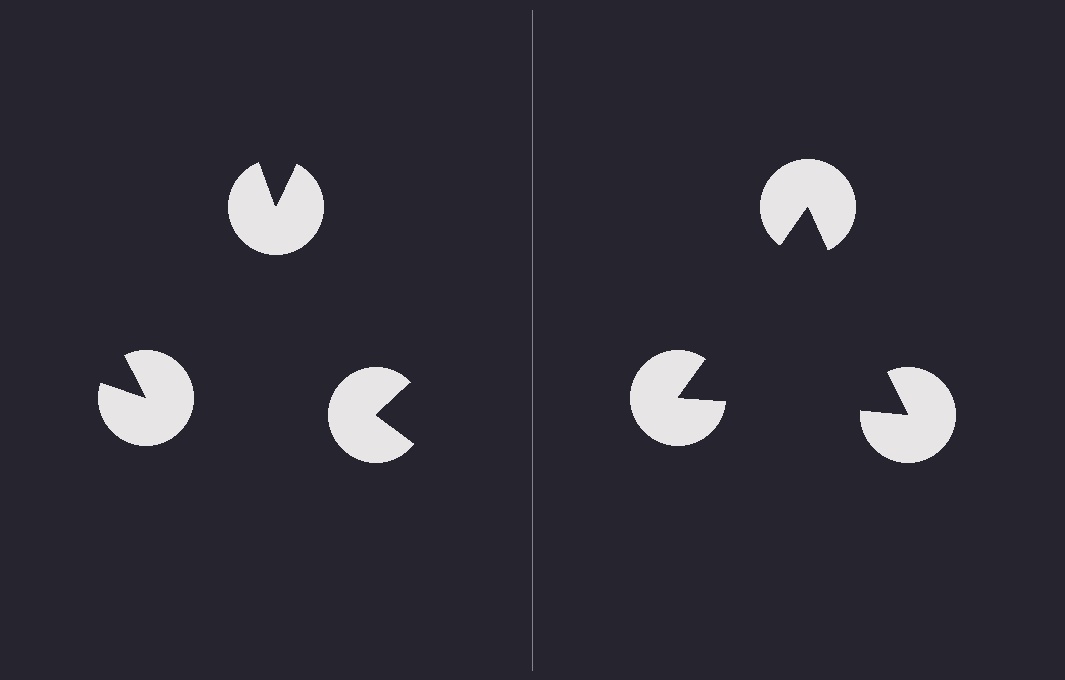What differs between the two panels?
The pac-man discs are positioned identically on both sides; only the wedge orientations differ. On the right they align to a triangle; on the left they are misaligned.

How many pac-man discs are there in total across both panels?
6 — 3 on each side.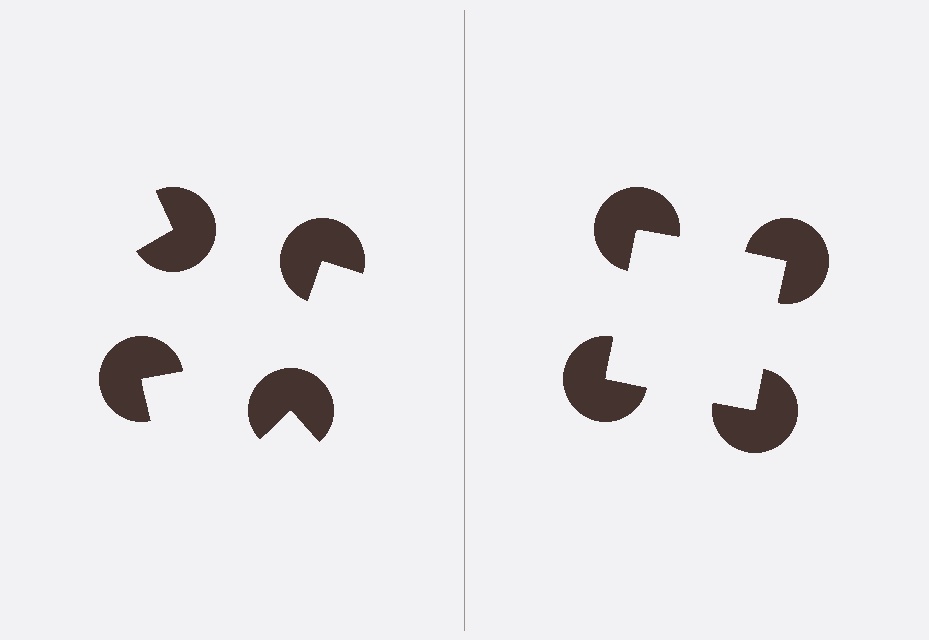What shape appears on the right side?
An illusory square.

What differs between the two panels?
The pac-man discs are positioned identically on both sides; only the wedge orientations differ. On the right they align to a square; on the left they are misaligned.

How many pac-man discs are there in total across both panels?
8 — 4 on each side.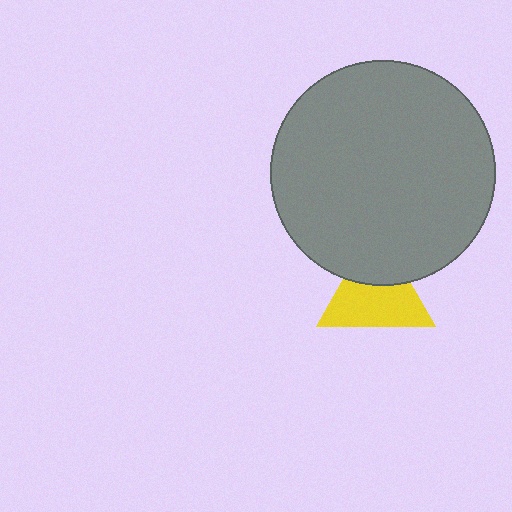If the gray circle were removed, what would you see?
You would see the complete yellow triangle.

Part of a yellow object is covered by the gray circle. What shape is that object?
It is a triangle.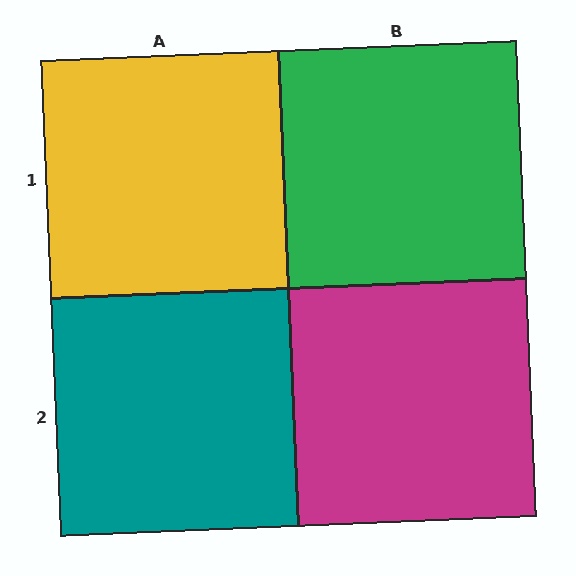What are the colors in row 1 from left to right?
Yellow, green.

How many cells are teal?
1 cell is teal.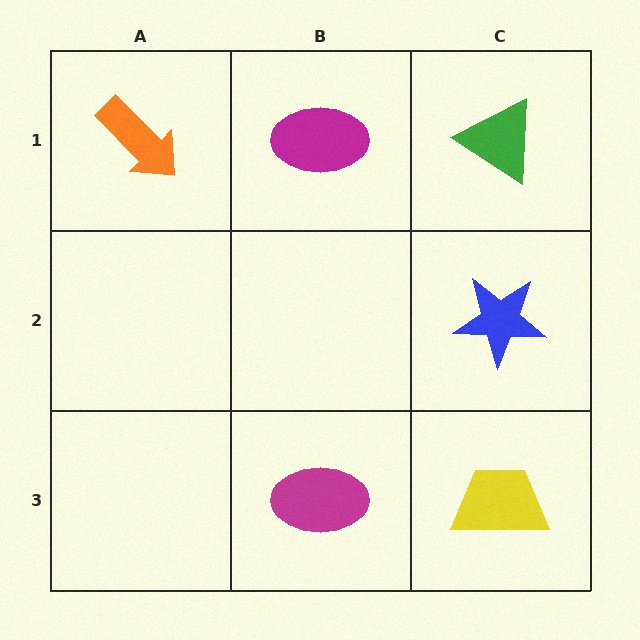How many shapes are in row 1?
3 shapes.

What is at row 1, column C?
A green triangle.